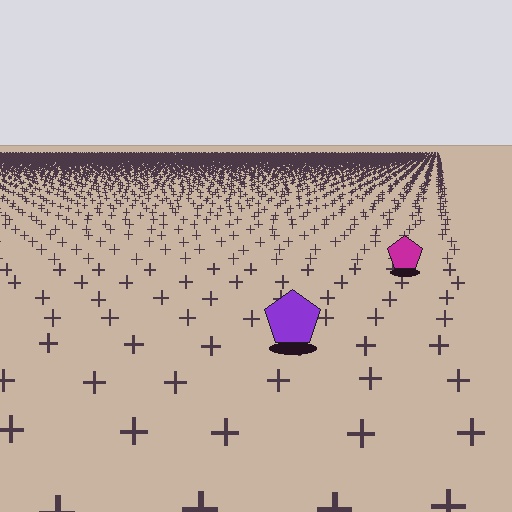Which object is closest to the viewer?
The purple pentagon is closest. The texture marks near it are larger and more spread out.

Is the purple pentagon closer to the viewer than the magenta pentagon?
Yes. The purple pentagon is closer — you can tell from the texture gradient: the ground texture is coarser near it.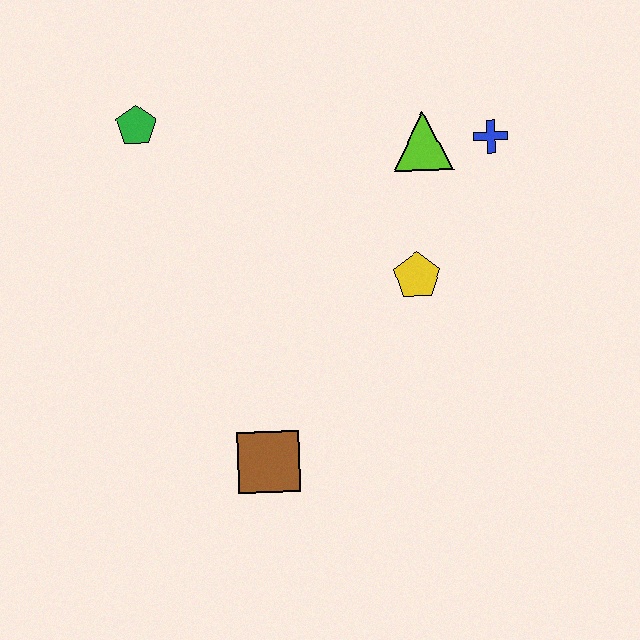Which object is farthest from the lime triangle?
The brown square is farthest from the lime triangle.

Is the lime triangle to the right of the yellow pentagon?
Yes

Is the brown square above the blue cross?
No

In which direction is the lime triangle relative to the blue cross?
The lime triangle is to the left of the blue cross.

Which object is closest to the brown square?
The yellow pentagon is closest to the brown square.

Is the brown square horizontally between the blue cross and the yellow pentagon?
No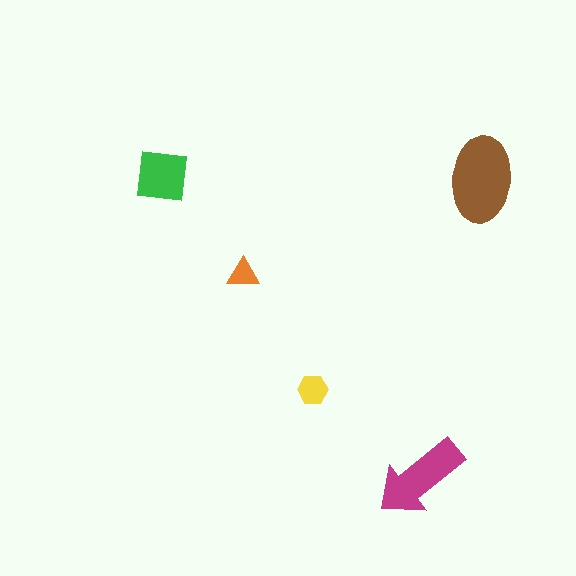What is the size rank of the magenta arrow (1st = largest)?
2nd.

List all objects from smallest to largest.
The orange triangle, the yellow hexagon, the green square, the magenta arrow, the brown ellipse.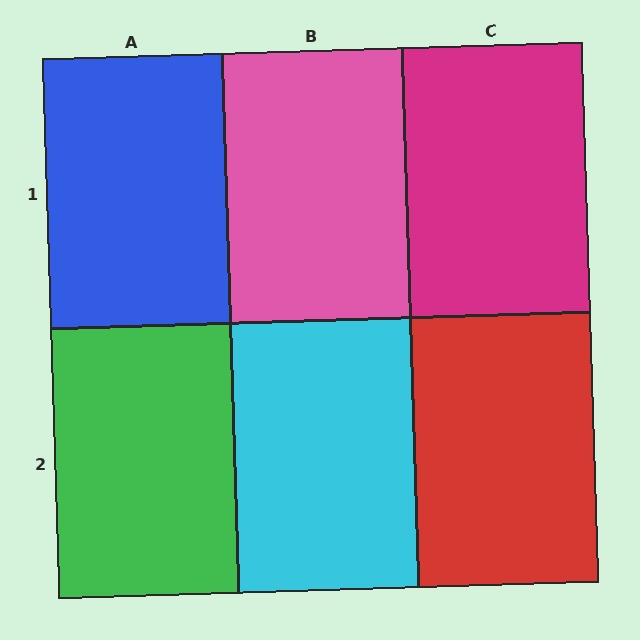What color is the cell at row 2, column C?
Red.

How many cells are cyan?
1 cell is cyan.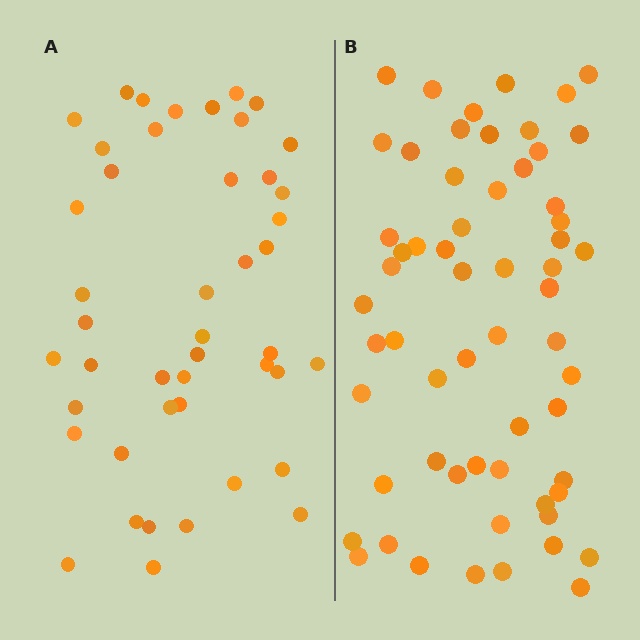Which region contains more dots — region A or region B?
Region B (the right region) has more dots.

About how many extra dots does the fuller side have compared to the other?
Region B has approximately 15 more dots than region A.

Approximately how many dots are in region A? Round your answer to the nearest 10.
About 40 dots. (The exact count is 45, which rounds to 40.)